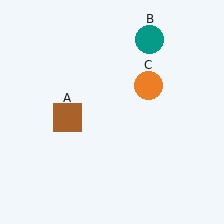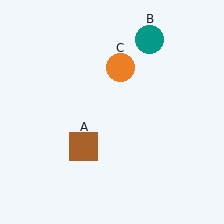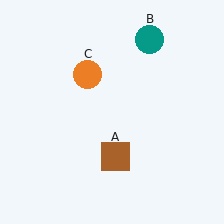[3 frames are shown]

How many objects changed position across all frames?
2 objects changed position: brown square (object A), orange circle (object C).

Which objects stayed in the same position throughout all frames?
Teal circle (object B) remained stationary.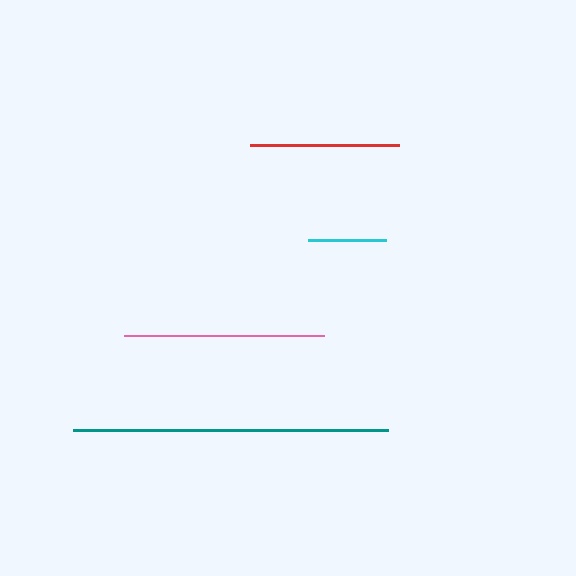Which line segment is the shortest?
The cyan line is the shortest at approximately 77 pixels.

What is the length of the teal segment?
The teal segment is approximately 315 pixels long.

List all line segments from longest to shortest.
From longest to shortest: teal, pink, red, cyan.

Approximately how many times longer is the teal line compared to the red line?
The teal line is approximately 2.1 times the length of the red line.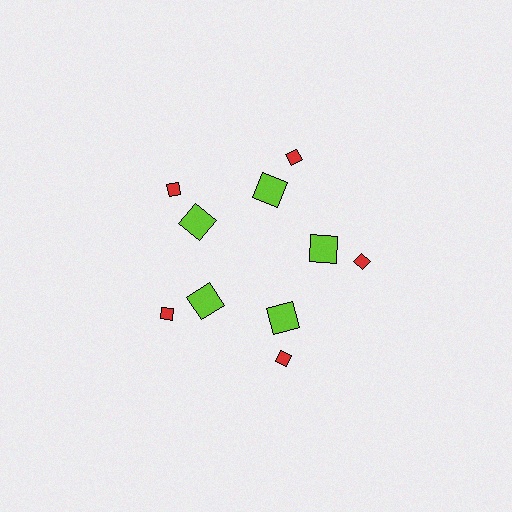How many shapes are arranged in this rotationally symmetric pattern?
There are 10 shapes, arranged in 5 groups of 2.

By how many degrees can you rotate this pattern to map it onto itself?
The pattern maps onto itself every 72 degrees of rotation.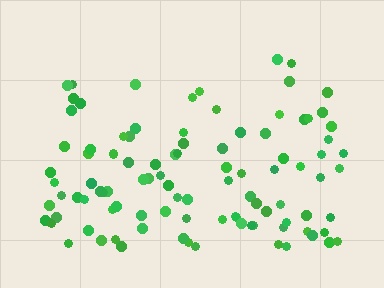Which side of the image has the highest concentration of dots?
The bottom.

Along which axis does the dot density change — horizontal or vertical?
Vertical.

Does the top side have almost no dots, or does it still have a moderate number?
Still a moderate number, just noticeably fewer than the bottom.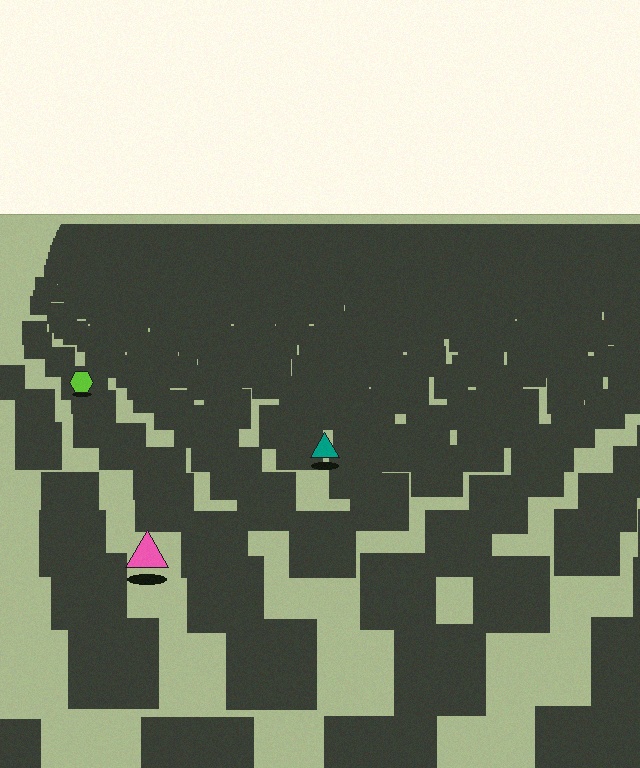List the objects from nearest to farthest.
From nearest to farthest: the pink triangle, the teal triangle, the lime hexagon.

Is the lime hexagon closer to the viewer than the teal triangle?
No. The teal triangle is closer — you can tell from the texture gradient: the ground texture is coarser near it.